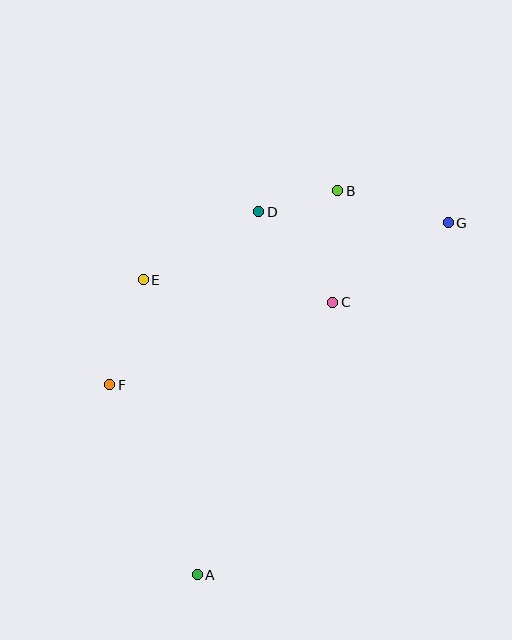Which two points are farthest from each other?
Points A and G are farthest from each other.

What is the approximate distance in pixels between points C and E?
The distance between C and E is approximately 191 pixels.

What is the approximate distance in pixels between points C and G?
The distance between C and G is approximately 140 pixels.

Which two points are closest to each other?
Points B and D are closest to each other.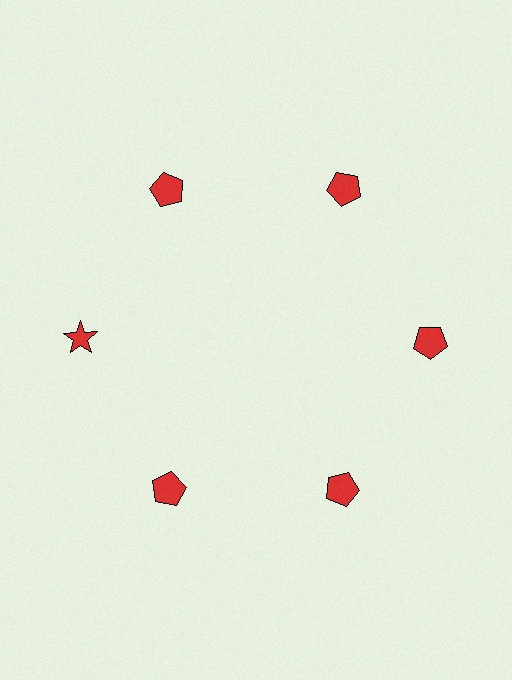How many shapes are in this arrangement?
There are 6 shapes arranged in a ring pattern.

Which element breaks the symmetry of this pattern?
The red star at roughly the 9 o'clock position breaks the symmetry. All other shapes are red pentagons.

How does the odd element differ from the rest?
It has a different shape: star instead of pentagon.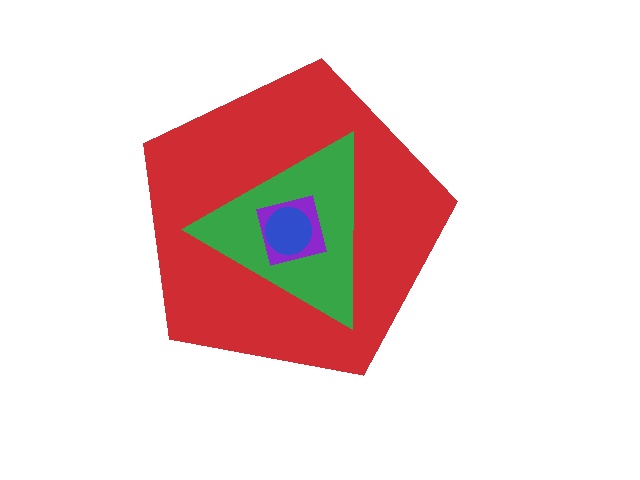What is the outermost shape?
The red pentagon.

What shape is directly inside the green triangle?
The purple square.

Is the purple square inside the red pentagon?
Yes.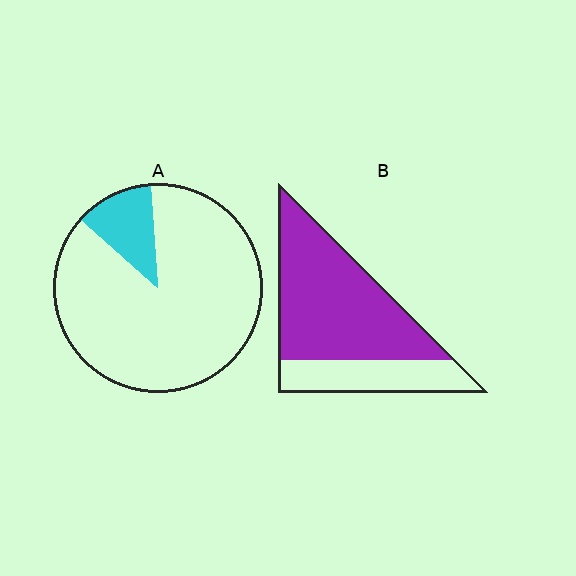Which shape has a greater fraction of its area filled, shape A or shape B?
Shape B.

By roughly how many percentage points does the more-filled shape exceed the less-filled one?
By roughly 60 percentage points (B over A).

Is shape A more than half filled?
No.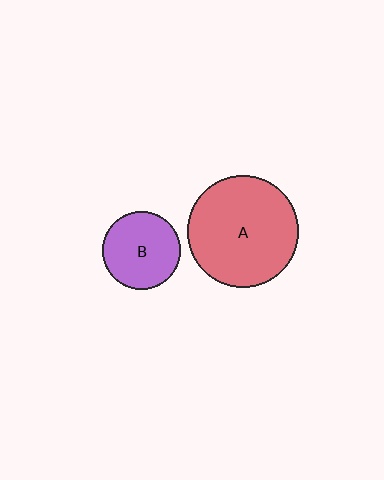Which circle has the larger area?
Circle A (red).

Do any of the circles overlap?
No, none of the circles overlap.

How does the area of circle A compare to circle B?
Approximately 2.1 times.